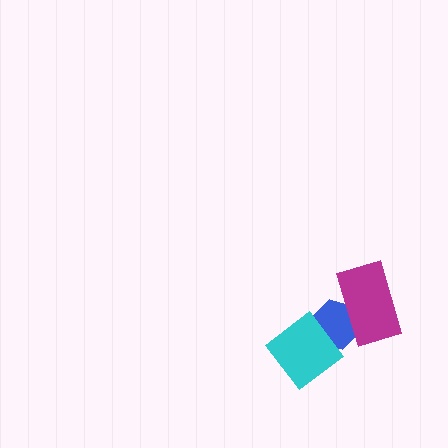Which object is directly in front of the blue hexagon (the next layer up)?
The magenta rectangle is directly in front of the blue hexagon.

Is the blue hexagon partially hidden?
Yes, it is partially covered by another shape.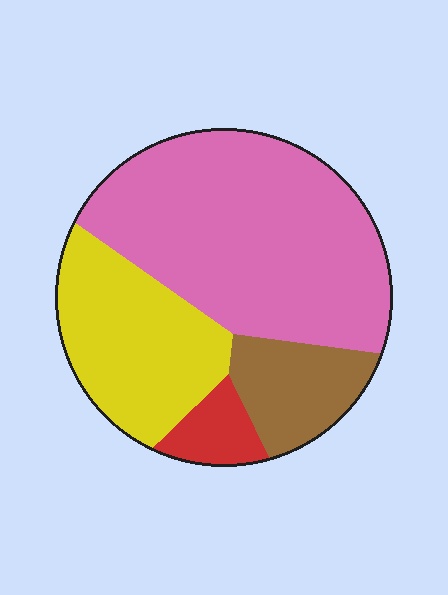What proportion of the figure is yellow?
Yellow takes up between a sixth and a third of the figure.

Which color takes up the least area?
Red, at roughly 5%.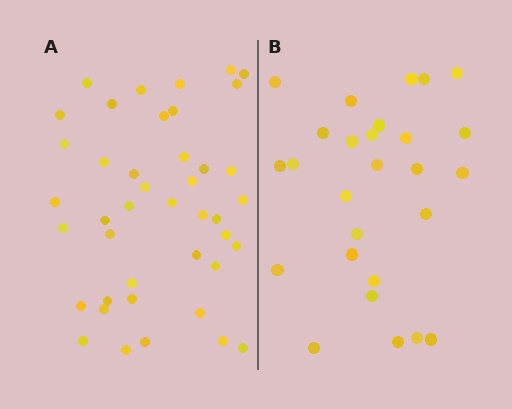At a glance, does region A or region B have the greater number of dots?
Region A (the left region) has more dots.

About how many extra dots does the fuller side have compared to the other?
Region A has approximately 15 more dots than region B.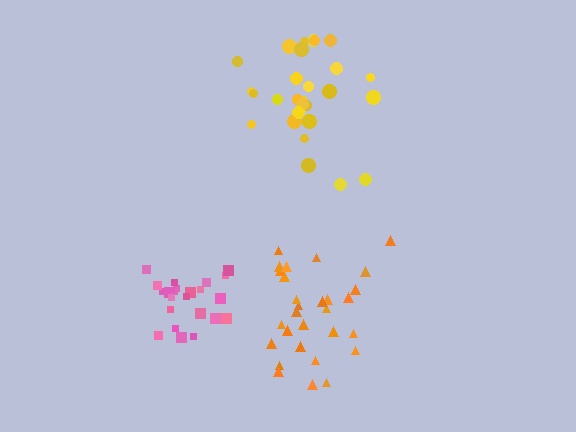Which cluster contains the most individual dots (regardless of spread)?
Orange (29).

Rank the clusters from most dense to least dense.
pink, orange, yellow.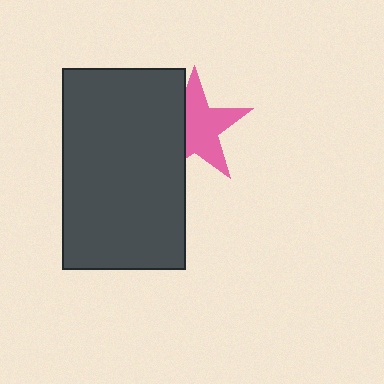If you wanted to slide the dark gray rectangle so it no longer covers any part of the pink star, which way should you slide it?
Slide it left — that is the most direct way to separate the two shapes.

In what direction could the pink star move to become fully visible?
The pink star could move right. That would shift it out from behind the dark gray rectangle entirely.